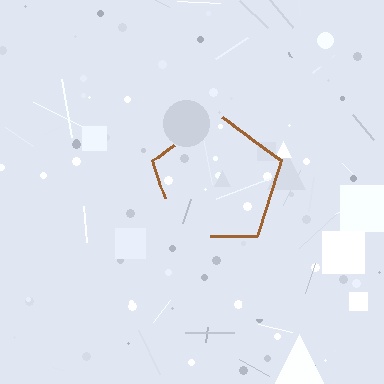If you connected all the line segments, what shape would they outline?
They would outline a pentagon.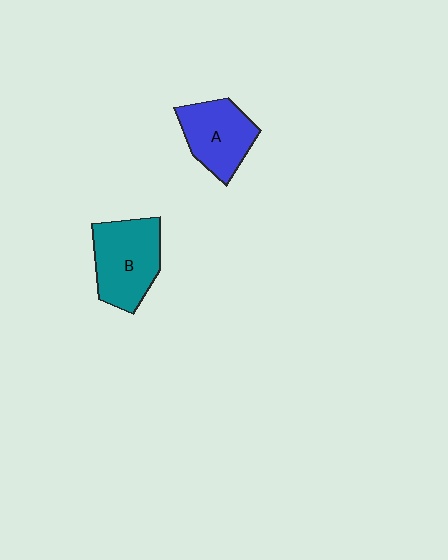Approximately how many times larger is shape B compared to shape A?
Approximately 1.2 times.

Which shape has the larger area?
Shape B (teal).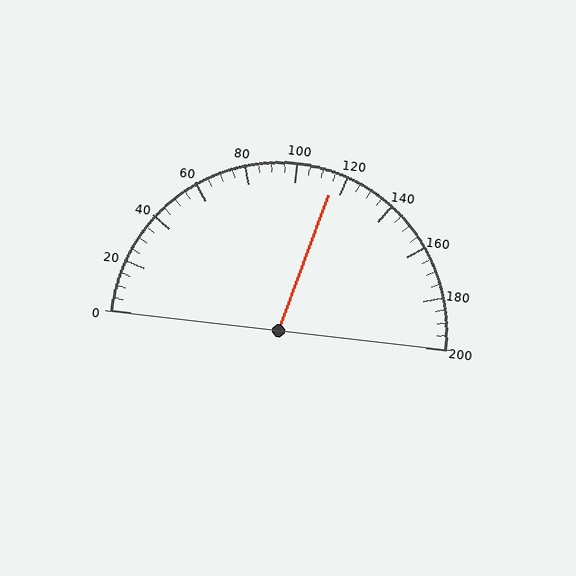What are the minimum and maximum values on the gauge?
The gauge ranges from 0 to 200.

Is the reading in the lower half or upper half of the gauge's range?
The reading is in the upper half of the range (0 to 200).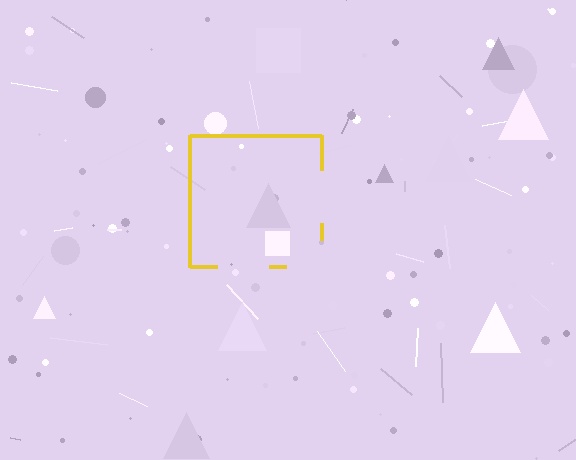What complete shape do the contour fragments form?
The contour fragments form a square.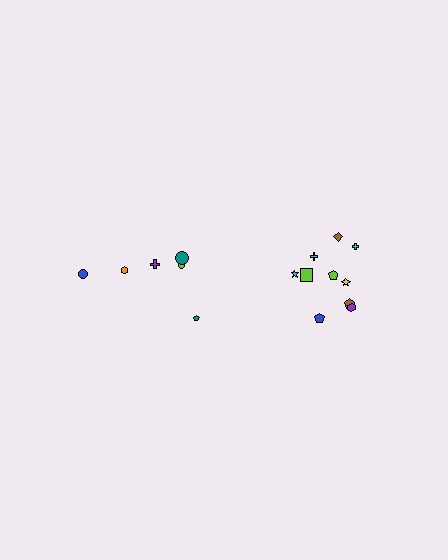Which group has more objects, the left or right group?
The right group.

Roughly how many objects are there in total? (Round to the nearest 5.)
Roughly 15 objects in total.